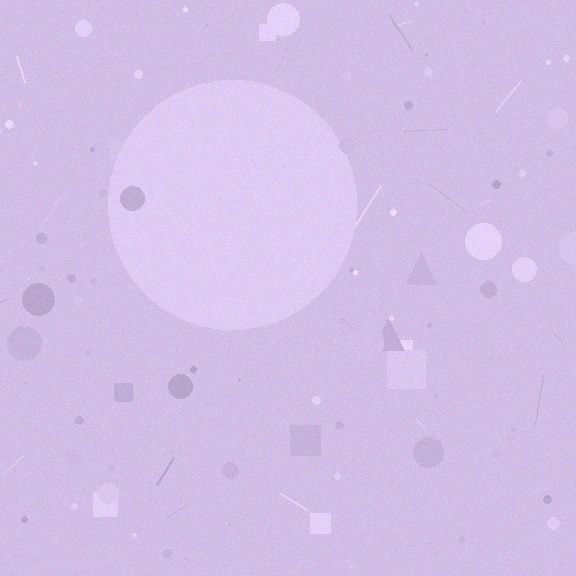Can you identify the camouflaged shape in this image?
The camouflaged shape is a circle.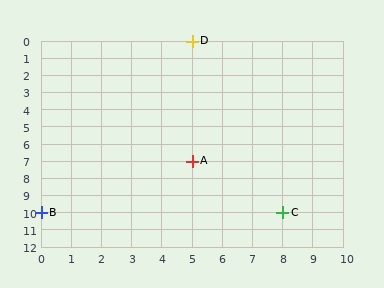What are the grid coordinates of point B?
Point B is at grid coordinates (0, 10).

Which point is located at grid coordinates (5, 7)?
Point A is at (5, 7).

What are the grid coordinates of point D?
Point D is at grid coordinates (5, 0).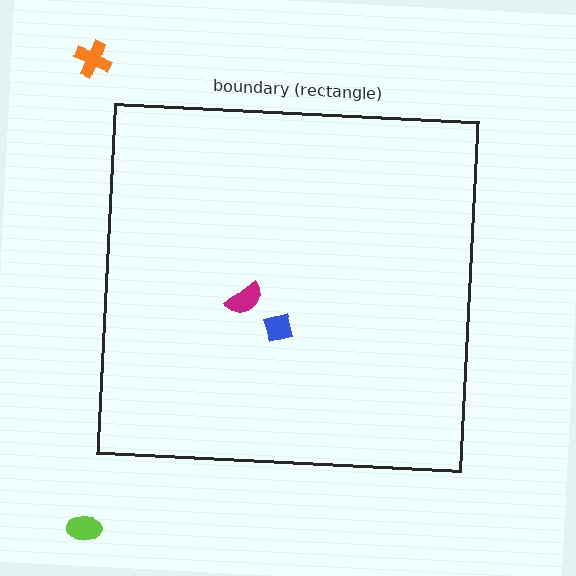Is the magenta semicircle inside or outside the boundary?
Inside.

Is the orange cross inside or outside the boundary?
Outside.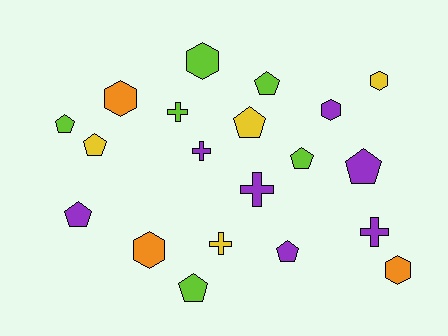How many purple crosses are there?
There are 3 purple crosses.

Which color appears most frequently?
Purple, with 7 objects.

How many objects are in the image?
There are 20 objects.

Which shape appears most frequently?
Pentagon, with 9 objects.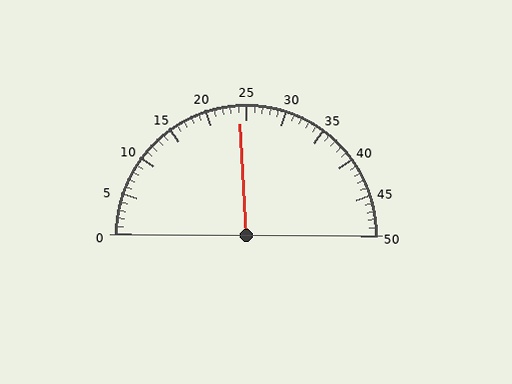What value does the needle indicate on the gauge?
The needle indicates approximately 24.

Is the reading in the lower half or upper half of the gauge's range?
The reading is in the lower half of the range (0 to 50).